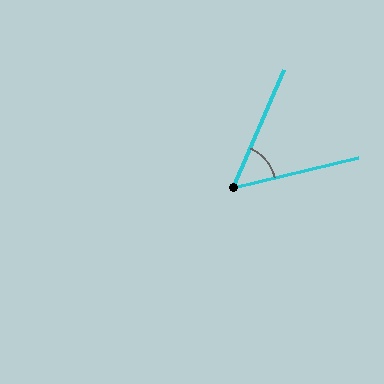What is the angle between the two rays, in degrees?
Approximately 53 degrees.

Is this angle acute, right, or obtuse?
It is acute.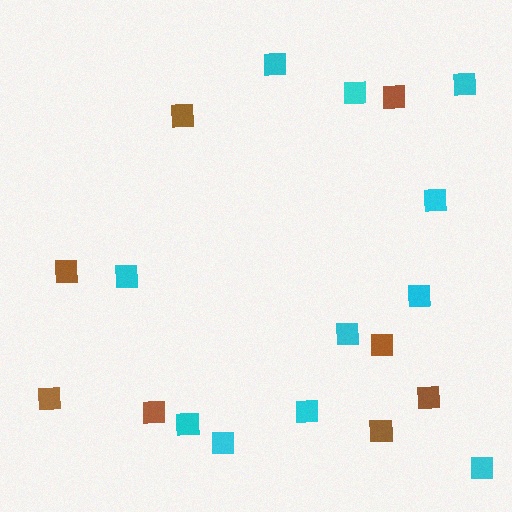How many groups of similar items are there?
There are 2 groups: one group of cyan squares (11) and one group of brown squares (8).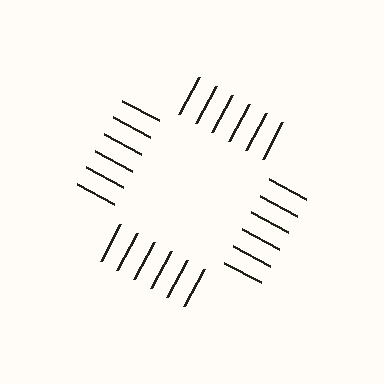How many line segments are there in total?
24 — 6 along each of the 4 edges.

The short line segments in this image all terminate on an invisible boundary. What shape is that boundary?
An illusory square — the line segments terminate on its edges but no continuous stroke is drawn.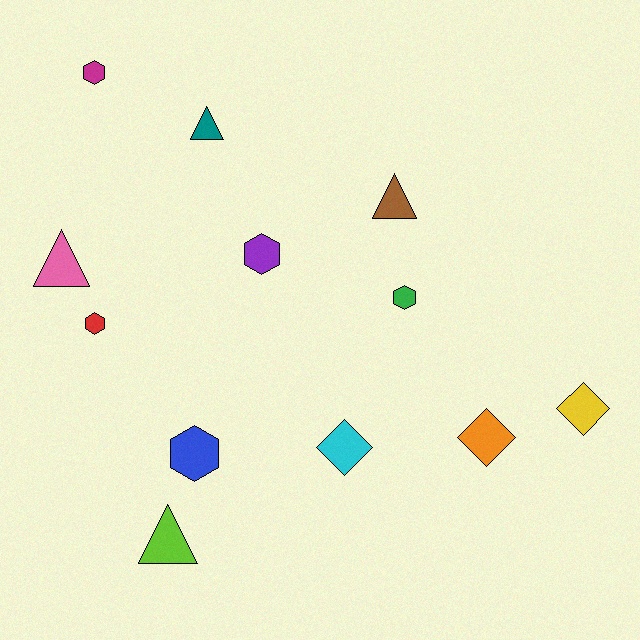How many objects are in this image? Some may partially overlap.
There are 12 objects.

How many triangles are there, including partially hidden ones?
There are 4 triangles.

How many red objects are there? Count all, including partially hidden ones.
There is 1 red object.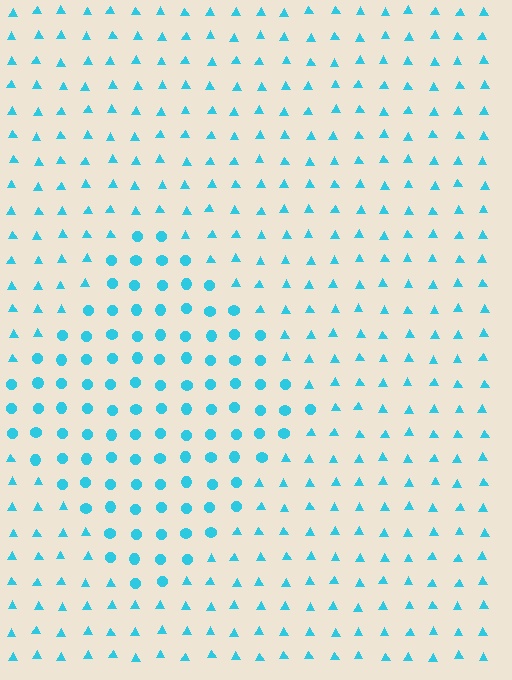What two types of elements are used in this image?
The image uses circles inside the diamond region and triangles outside it.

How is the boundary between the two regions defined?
The boundary is defined by a change in element shape: circles inside vs. triangles outside. All elements share the same color and spacing.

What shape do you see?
I see a diamond.